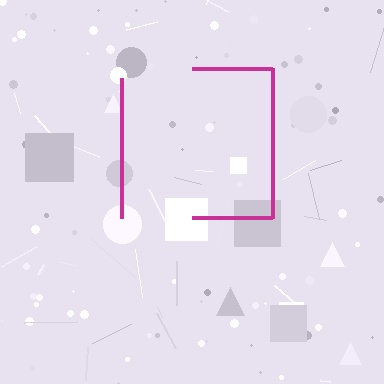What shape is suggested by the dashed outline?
The dashed outline suggests a square.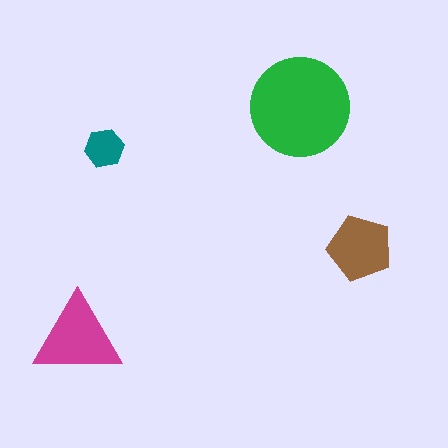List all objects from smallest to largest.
The teal hexagon, the brown pentagon, the magenta triangle, the green circle.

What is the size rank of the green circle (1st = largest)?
1st.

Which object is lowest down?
The magenta triangle is bottommost.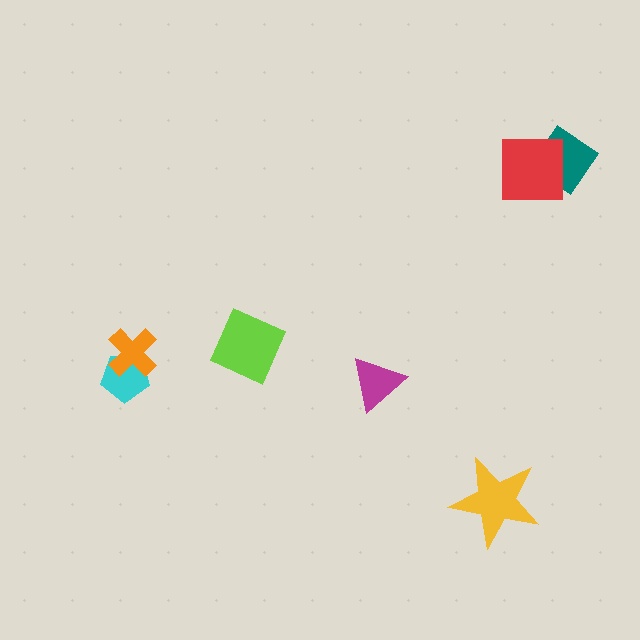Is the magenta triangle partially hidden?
No, no other shape covers it.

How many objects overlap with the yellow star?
0 objects overlap with the yellow star.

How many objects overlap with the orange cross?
1 object overlaps with the orange cross.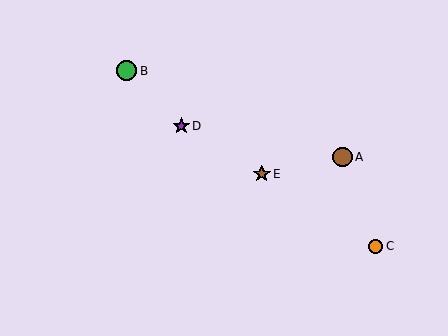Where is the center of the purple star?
The center of the purple star is at (181, 126).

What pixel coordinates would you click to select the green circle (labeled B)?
Click at (127, 71) to select the green circle B.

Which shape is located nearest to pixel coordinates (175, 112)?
The purple star (labeled D) at (181, 126) is nearest to that location.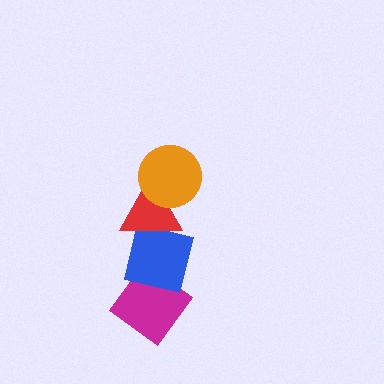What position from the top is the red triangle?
The red triangle is 2nd from the top.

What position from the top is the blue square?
The blue square is 3rd from the top.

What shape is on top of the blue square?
The red triangle is on top of the blue square.